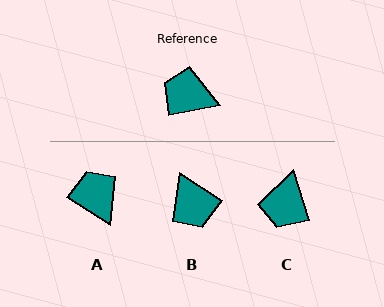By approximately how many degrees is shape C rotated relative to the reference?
Approximately 96 degrees counter-clockwise.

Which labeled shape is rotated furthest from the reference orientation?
B, about 136 degrees away.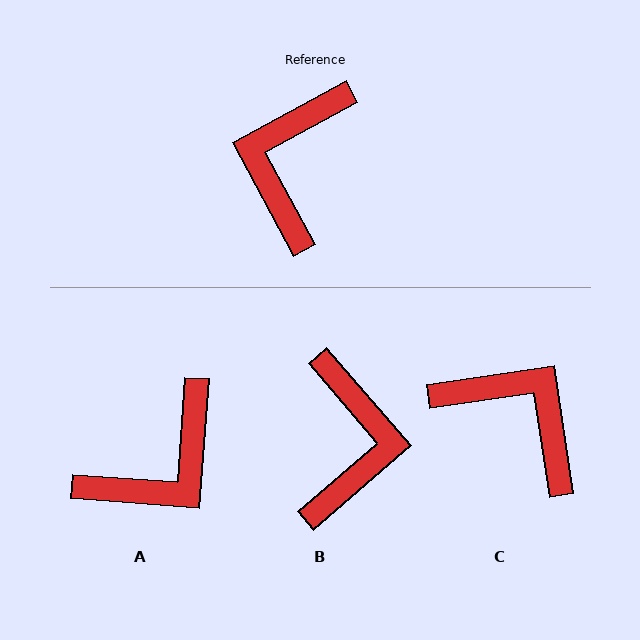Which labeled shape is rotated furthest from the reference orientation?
B, about 168 degrees away.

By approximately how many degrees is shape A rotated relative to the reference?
Approximately 147 degrees counter-clockwise.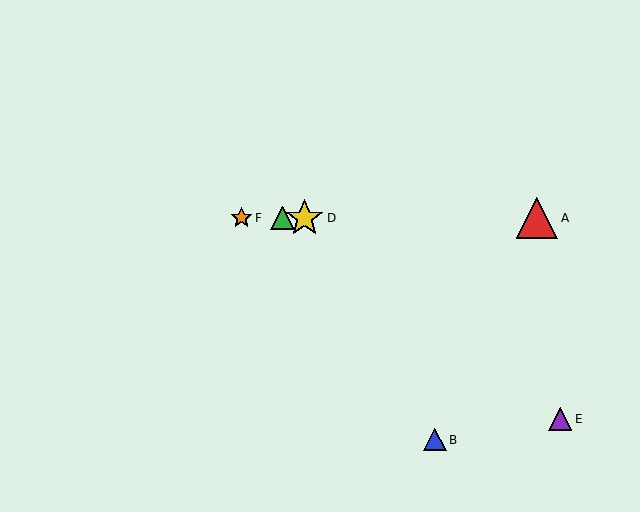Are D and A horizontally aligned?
Yes, both are at y≈218.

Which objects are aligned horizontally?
Objects A, C, D, F are aligned horizontally.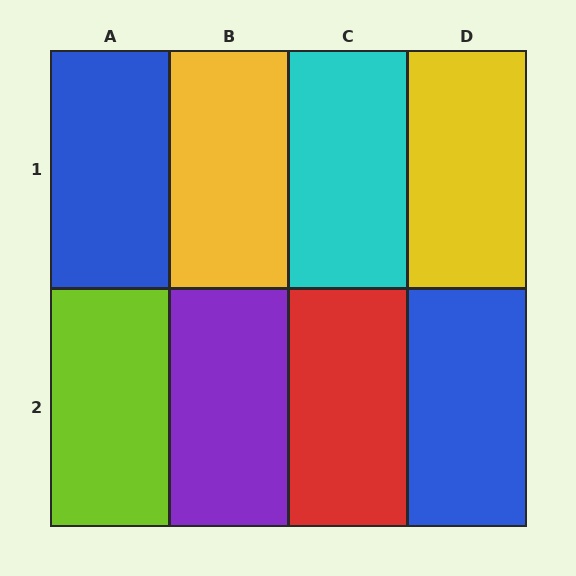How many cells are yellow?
2 cells are yellow.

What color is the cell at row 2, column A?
Lime.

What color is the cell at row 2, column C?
Red.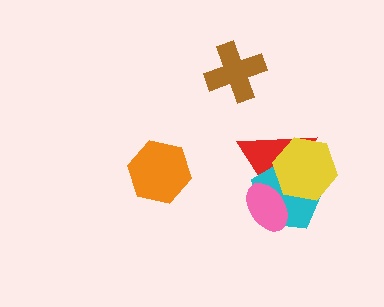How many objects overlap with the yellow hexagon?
2 objects overlap with the yellow hexagon.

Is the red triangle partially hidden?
Yes, it is partially covered by another shape.